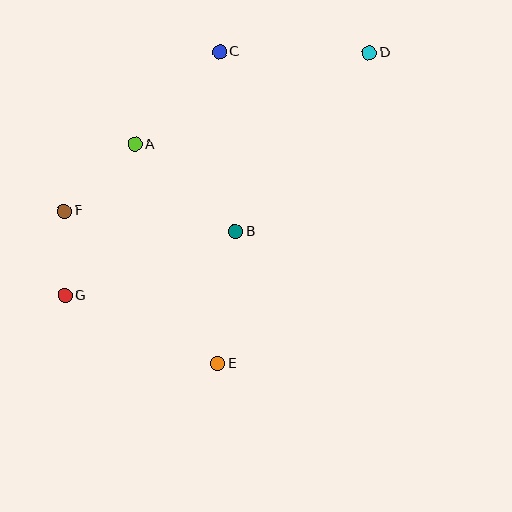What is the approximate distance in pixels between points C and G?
The distance between C and G is approximately 289 pixels.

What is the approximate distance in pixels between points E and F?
The distance between E and F is approximately 216 pixels.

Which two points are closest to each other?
Points F and G are closest to each other.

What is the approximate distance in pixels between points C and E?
The distance between C and E is approximately 312 pixels.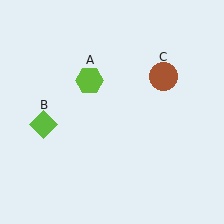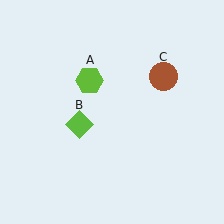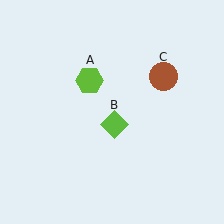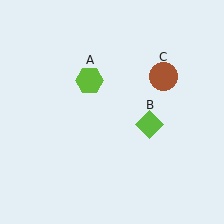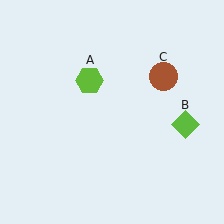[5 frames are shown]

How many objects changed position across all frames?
1 object changed position: lime diamond (object B).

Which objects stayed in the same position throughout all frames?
Lime hexagon (object A) and brown circle (object C) remained stationary.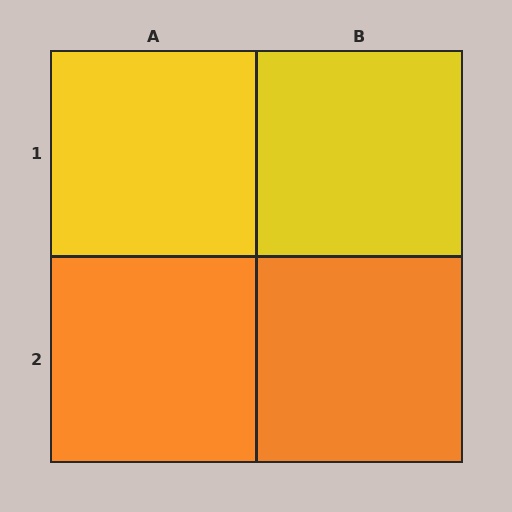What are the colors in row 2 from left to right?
Orange, orange.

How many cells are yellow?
2 cells are yellow.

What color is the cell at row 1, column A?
Yellow.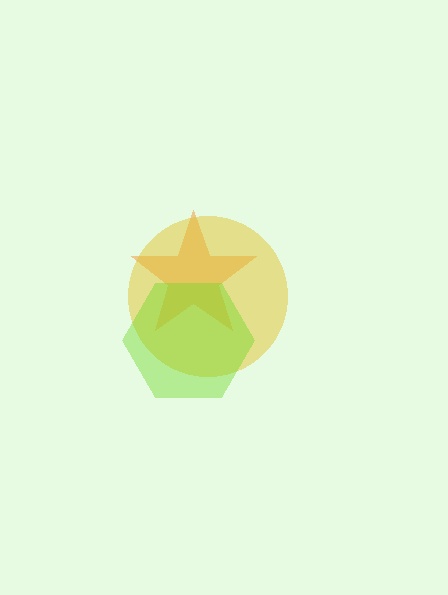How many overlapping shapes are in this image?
There are 3 overlapping shapes in the image.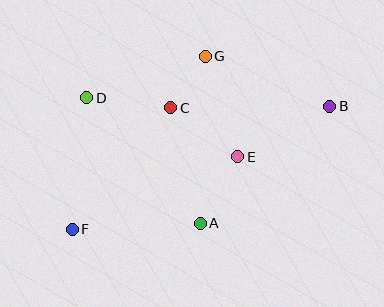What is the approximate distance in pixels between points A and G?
The distance between A and G is approximately 167 pixels.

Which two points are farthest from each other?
Points B and F are farthest from each other.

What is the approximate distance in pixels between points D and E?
The distance between D and E is approximately 162 pixels.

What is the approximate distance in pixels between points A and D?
The distance between A and D is approximately 170 pixels.